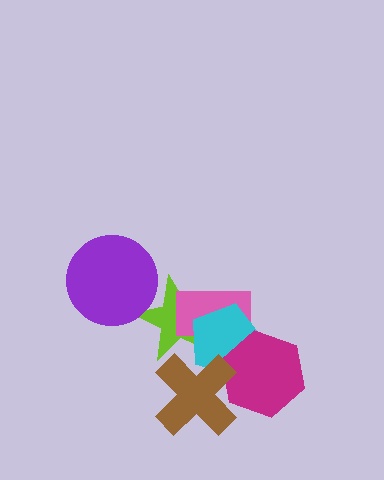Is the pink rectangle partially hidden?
Yes, it is partially covered by another shape.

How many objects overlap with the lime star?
4 objects overlap with the lime star.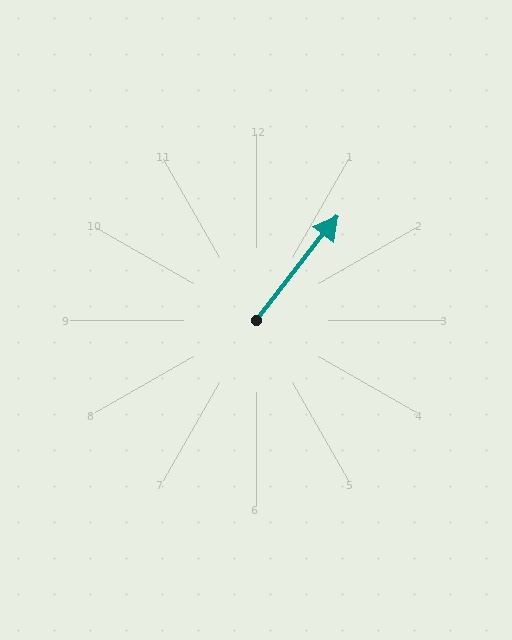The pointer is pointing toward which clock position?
Roughly 1 o'clock.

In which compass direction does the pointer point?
Northeast.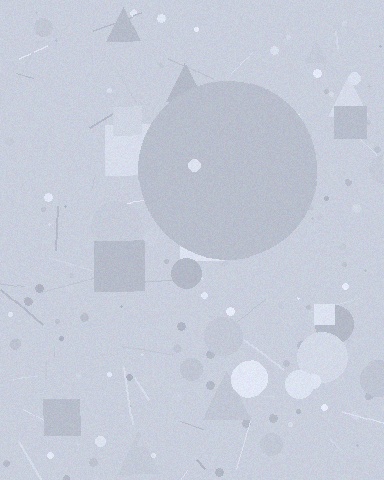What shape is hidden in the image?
A circle is hidden in the image.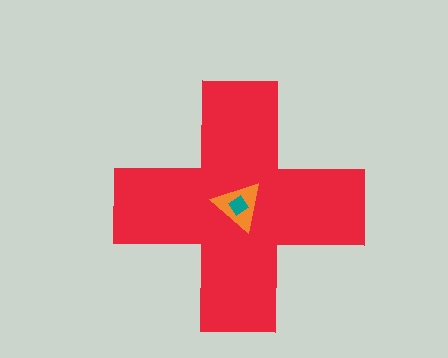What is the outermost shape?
The red cross.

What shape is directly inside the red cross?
The orange triangle.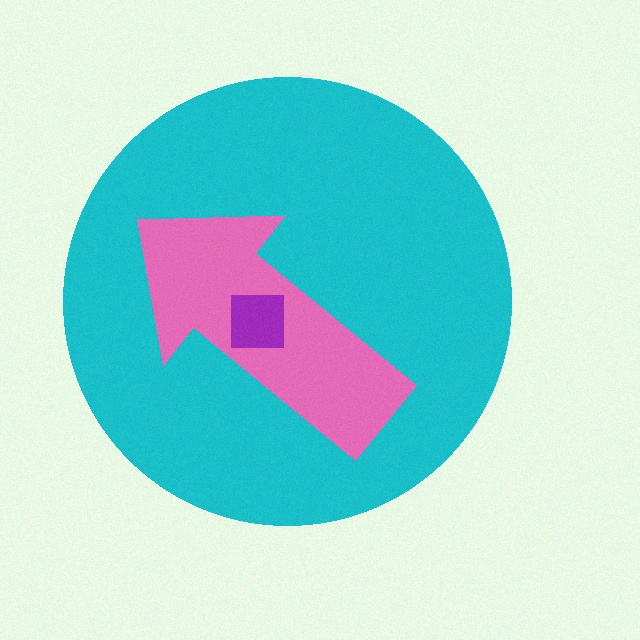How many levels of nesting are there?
3.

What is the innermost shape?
The purple square.